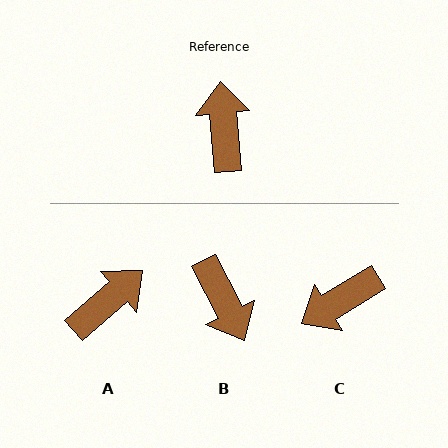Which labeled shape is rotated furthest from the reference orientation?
B, about 158 degrees away.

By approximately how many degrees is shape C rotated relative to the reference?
Approximately 116 degrees counter-clockwise.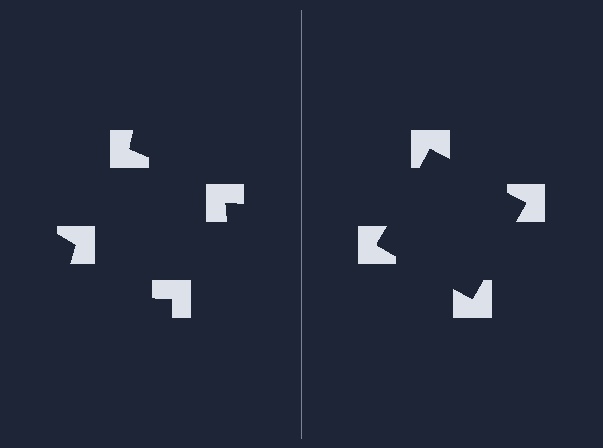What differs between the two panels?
The notched squares are positioned identically on both sides; only the wedge orientations differ. On the right they align to a square; on the left they are misaligned.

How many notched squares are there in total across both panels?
8 — 4 on each side.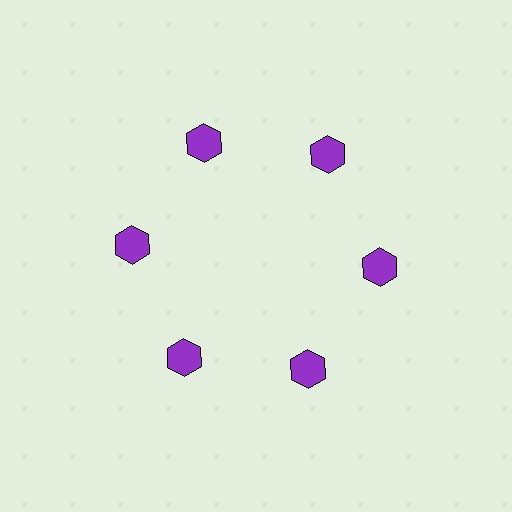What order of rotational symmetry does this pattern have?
This pattern has 6-fold rotational symmetry.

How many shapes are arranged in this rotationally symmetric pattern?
There are 6 shapes, arranged in 6 groups of 1.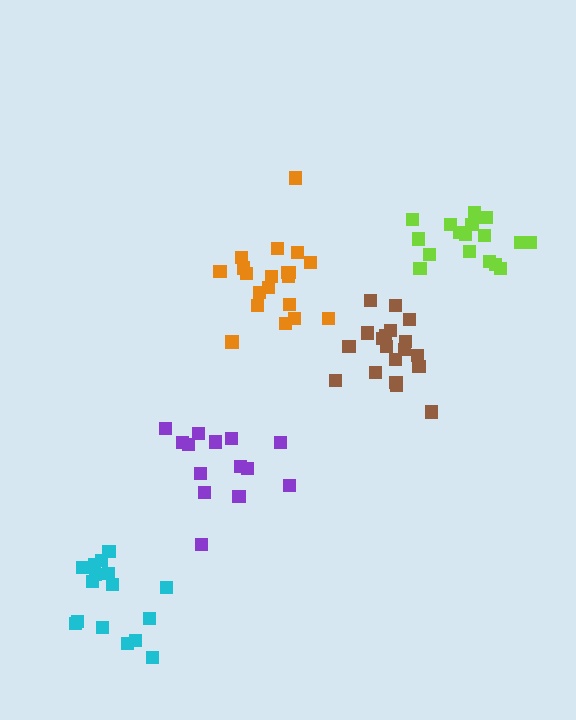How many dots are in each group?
Group 1: 19 dots, Group 2: 16 dots, Group 3: 14 dots, Group 4: 20 dots, Group 5: 18 dots (87 total).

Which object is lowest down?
The cyan cluster is bottommost.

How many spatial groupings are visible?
There are 5 spatial groupings.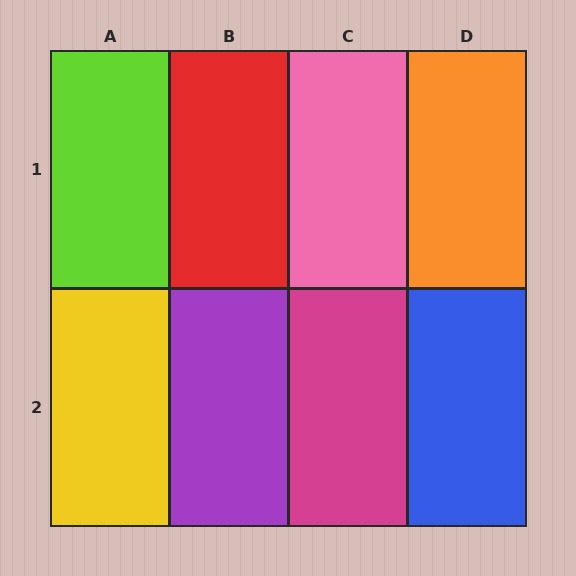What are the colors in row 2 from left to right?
Yellow, purple, magenta, blue.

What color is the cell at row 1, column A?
Lime.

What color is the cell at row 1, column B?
Red.